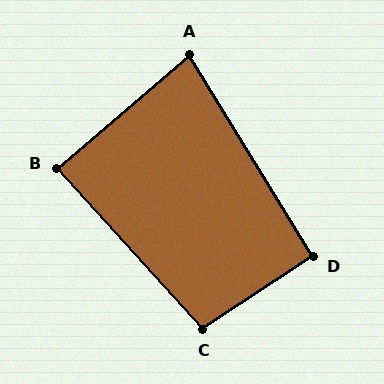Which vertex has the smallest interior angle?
A, at approximately 81 degrees.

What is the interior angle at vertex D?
Approximately 92 degrees (approximately right).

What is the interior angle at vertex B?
Approximately 88 degrees (approximately right).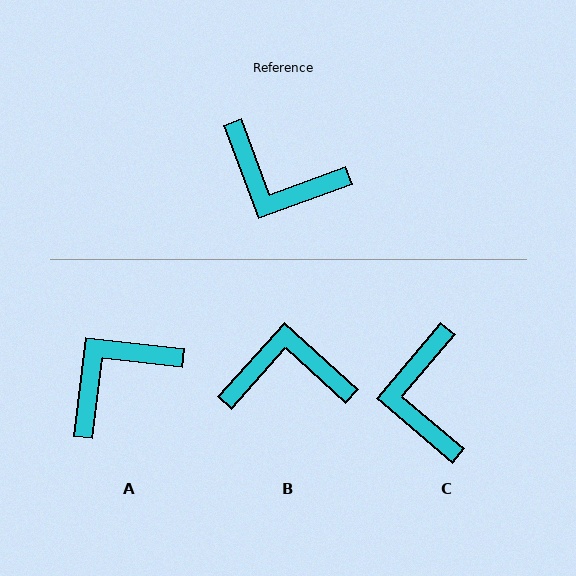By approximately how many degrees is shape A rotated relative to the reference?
Approximately 117 degrees clockwise.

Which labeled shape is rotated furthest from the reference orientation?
B, about 152 degrees away.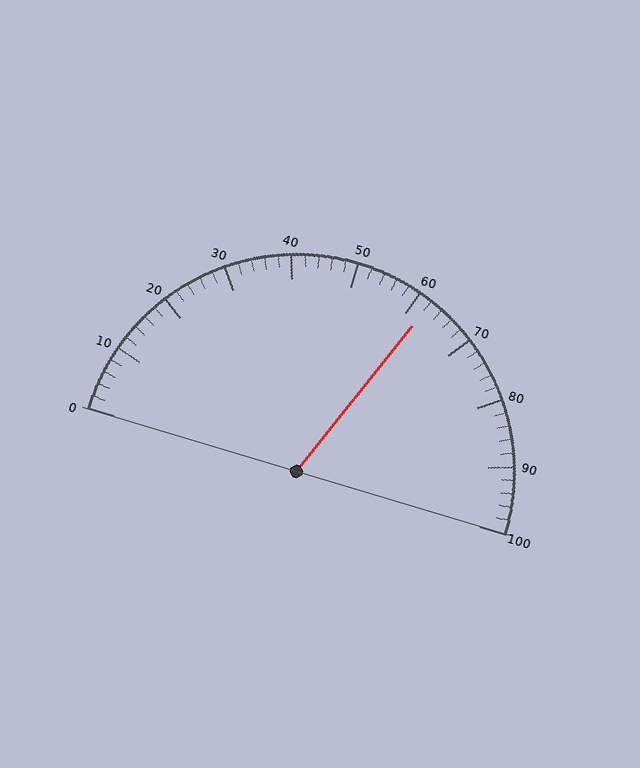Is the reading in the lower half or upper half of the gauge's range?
The reading is in the upper half of the range (0 to 100).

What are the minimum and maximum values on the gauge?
The gauge ranges from 0 to 100.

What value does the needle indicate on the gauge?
The needle indicates approximately 62.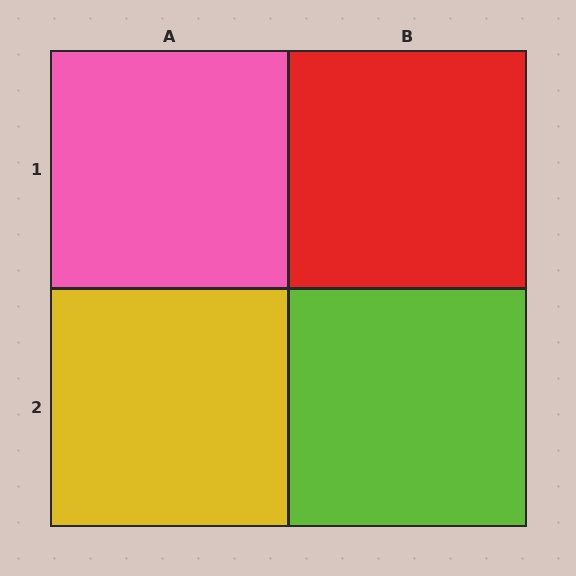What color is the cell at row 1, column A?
Pink.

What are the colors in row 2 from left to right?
Yellow, lime.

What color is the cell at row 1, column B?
Red.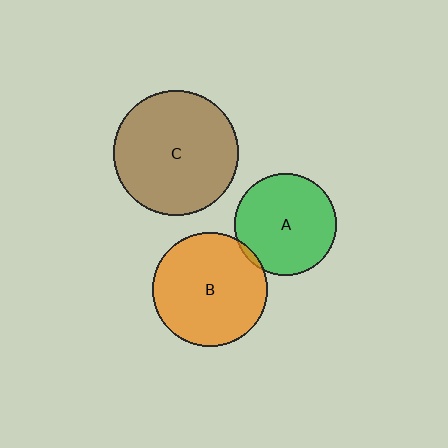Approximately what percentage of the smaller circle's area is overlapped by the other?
Approximately 5%.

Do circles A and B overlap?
Yes.